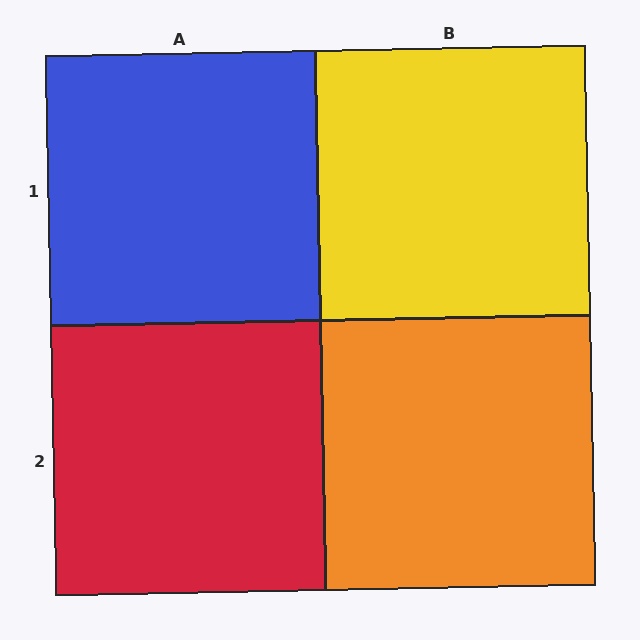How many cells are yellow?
1 cell is yellow.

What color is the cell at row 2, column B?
Orange.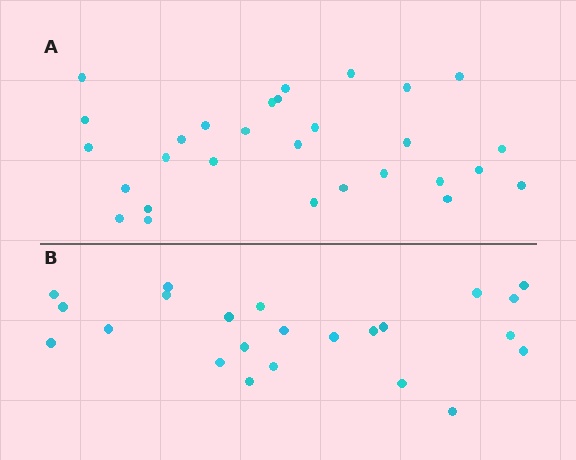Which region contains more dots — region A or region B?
Region A (the top region) has more dots.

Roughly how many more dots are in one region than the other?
Region A has about 6 more dots than region B.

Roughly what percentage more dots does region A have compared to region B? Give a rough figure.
About 25% more.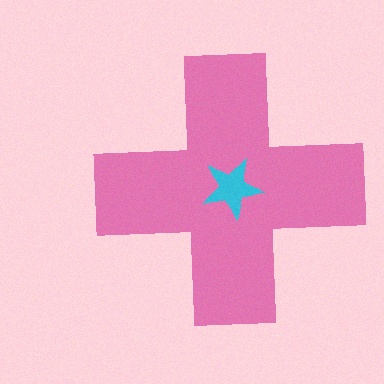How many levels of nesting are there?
2.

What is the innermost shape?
The cyan star.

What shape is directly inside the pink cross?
The cyan star.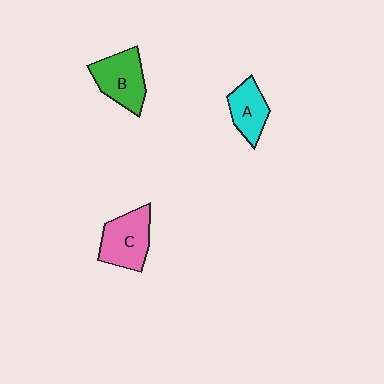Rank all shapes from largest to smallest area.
From largest to smallest: C (pink), B (green), A (cyan).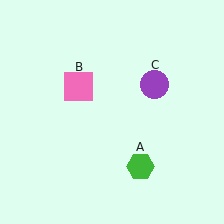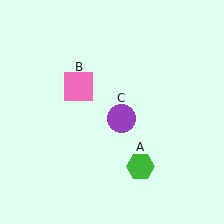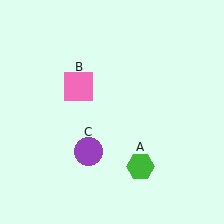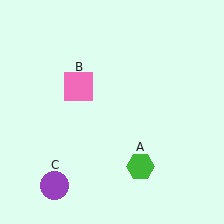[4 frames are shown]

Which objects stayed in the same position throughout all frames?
Green hexagon (object A) and pink square (object B) remained stationary.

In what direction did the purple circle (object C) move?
The purple circle (object C) moved down and to the left.